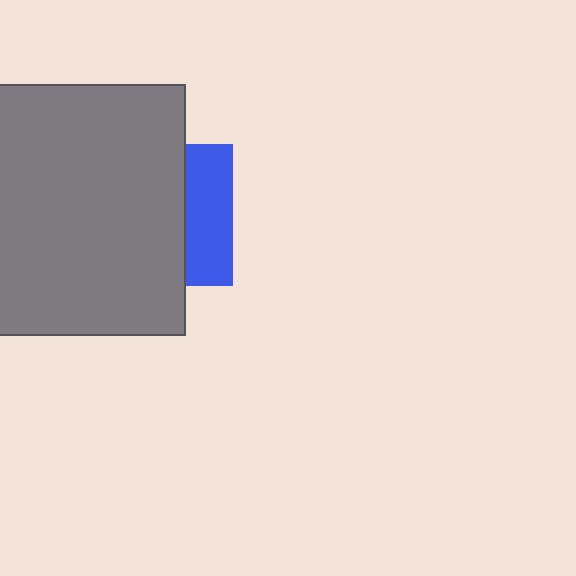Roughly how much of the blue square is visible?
A small part of it is visible (roughly 34%).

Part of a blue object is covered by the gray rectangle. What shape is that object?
It is a square.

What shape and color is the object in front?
The object in front is a gray rectangle.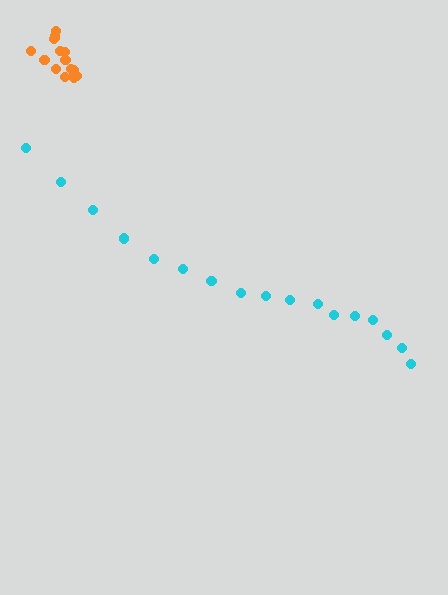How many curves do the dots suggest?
There are 2 distinct paths.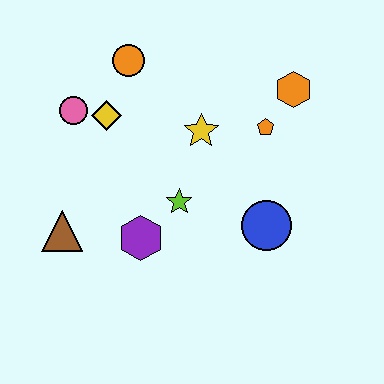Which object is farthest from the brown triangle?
The orange hexagon is farthest from the brown triangle.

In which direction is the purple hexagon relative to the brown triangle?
The purple hexagon is to the right of the brown triangle.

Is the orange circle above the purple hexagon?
Yes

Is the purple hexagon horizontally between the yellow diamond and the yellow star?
Yes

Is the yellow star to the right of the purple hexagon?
Yes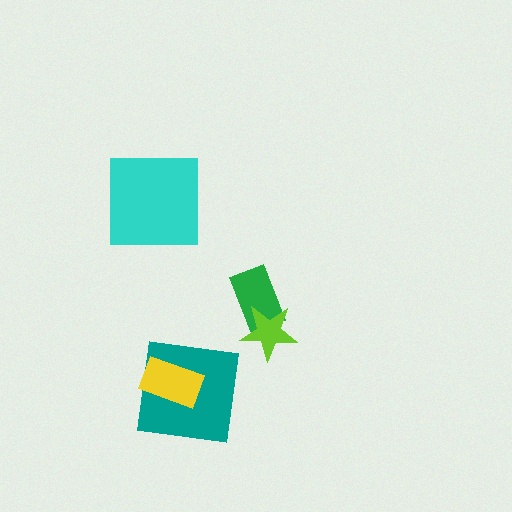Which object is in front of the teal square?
The yellow rectangle is in front of the teal square.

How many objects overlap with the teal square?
1 object overlaps with the teal square.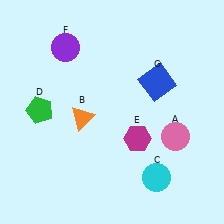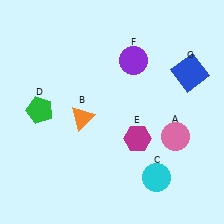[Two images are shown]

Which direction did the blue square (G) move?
The blue square (G) moved right.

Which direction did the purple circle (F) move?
The purple circle (F) moved right.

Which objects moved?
The objects that moved are: the purple circle (F), the blue square (G).